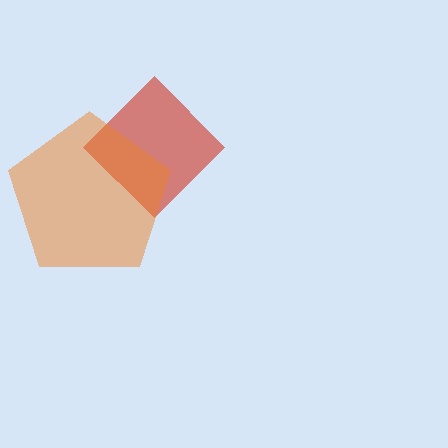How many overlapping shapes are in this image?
There are 2 overlapping shapes in the image.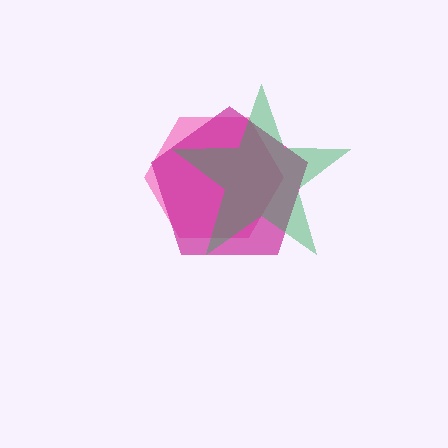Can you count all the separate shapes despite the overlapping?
Yes, there are 3 separate shapes.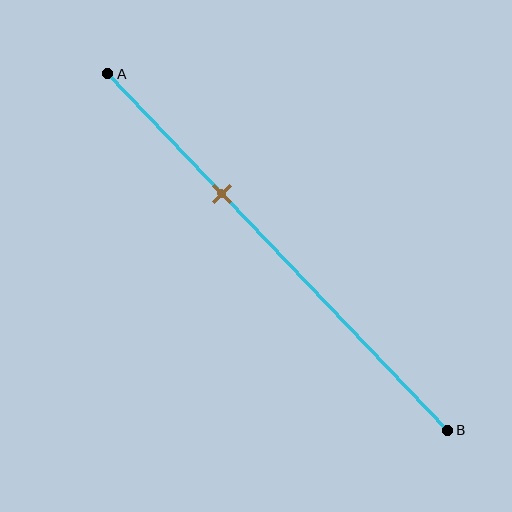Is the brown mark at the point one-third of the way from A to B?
Yes, the mark is approximately at the one-third point.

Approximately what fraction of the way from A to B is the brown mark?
The brown mark is approximately 35% of the way from A to B.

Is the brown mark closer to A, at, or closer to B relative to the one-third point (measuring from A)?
The brown mark is approximately at the one-third point of segment AB.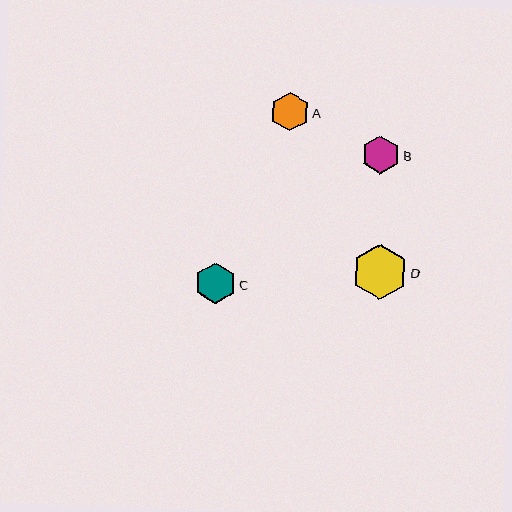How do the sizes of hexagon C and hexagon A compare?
Hexagon C and hexagon A are approximately the same size.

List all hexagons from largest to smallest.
From largest to smallest: D, C, A, B.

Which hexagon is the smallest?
Hexagon B is the smallest with a size of approximately 38 pixels.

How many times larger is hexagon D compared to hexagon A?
Hexagon D is approximately 1.4 times the size of hexagon A.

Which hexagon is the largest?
Hexagon D is the largest with a size of approximately 55 pixels.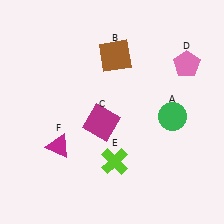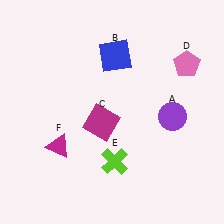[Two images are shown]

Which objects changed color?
A changed from green to purple. B changed from brown to blue.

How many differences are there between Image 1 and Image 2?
There are 2 differences between the two images.